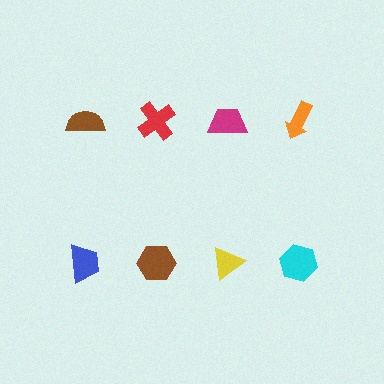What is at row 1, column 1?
A brown semicircle.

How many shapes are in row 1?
4 shapes.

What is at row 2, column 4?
A cyan hexagon.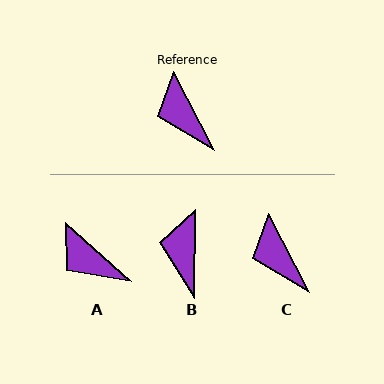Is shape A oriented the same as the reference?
No, it is off by about 21 degrees.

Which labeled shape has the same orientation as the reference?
C.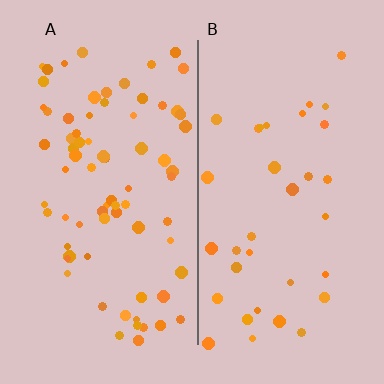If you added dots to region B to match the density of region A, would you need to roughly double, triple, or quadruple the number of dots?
Approximately double.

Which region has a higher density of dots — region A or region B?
A (the left).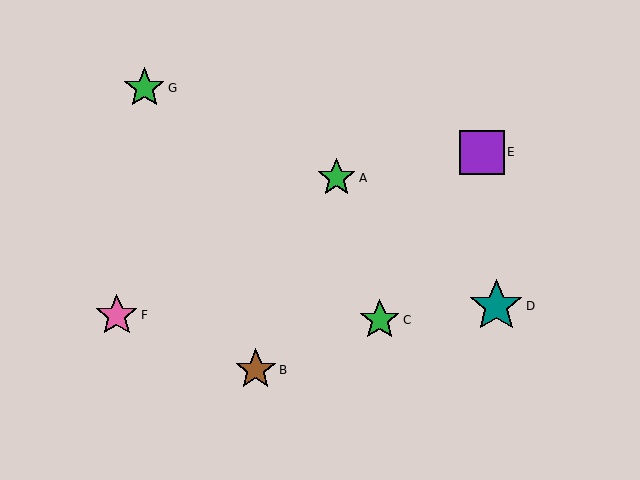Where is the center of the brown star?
The center of the brown star is at (256, 370).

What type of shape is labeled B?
Shape B is a brown star.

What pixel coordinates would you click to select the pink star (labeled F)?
Click at (117, 316) to select the pink star F.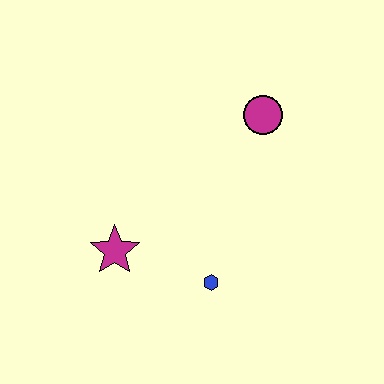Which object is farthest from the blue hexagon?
The magenta circle is farthest from the blue hexagon.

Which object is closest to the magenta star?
The blue hexagon is closest to the magenta star.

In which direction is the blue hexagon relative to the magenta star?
The blue hexagon is to the right of the magenta star.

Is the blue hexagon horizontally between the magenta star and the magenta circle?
Yes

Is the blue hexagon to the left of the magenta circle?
Yes